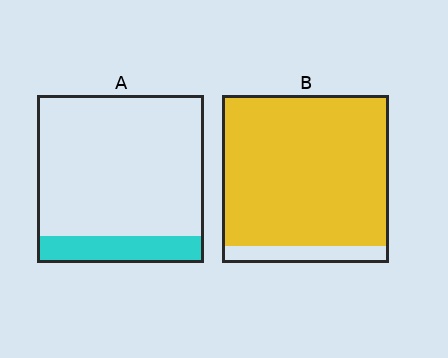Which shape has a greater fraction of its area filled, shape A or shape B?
Shape B.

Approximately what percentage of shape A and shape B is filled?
A is approximately 15% and B is approximately 90%.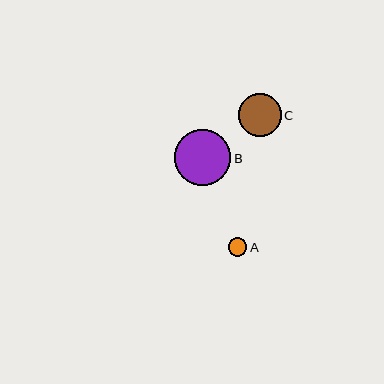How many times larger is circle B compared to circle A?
Circle B is approximately 3.0 times the size of circle A.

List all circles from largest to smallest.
From largest to smallest: B, C, A.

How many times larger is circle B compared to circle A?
Circle B is approximately 3.0 times the size of circle A.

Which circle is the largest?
Circle B is the largest with a size of approximately 56 pixels.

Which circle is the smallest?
Circle A is the smallest with a size of approximately 18 pixels.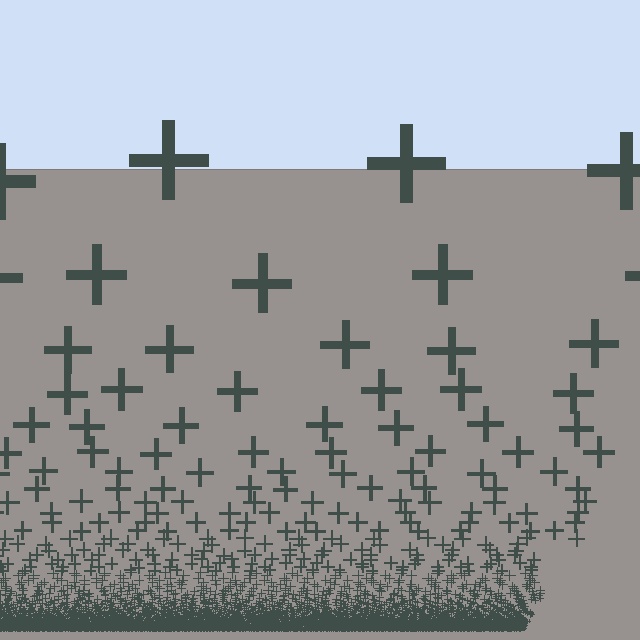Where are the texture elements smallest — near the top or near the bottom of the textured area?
Near the bottom.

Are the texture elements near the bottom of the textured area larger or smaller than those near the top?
Smaller. The gradient is inverted — elements near the bottom are smaller and denser.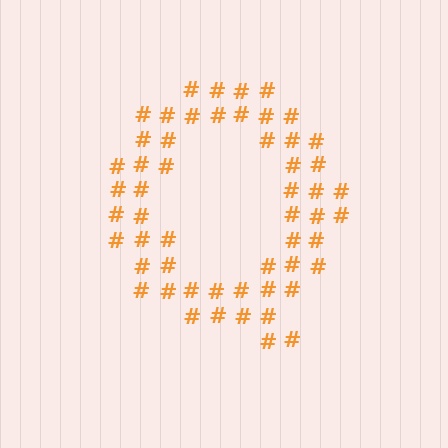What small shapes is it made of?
It is made of small hash symbols.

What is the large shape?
The large shape is the letter Q.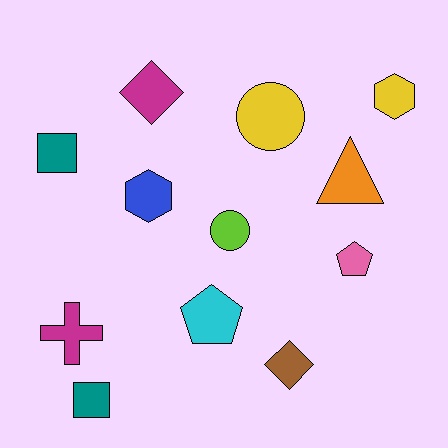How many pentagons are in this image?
There are 2 pentagons.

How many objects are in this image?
There are 12 objects.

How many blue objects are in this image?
There is 1 blue object.